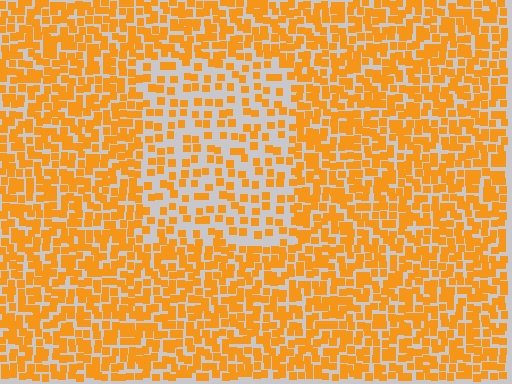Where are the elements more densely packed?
The elements are more densely packed outside the rectangle boundary.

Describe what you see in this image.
The image contains small orange elements arranged at two different densities. A rectangle-shaped region is visible where the elements are less densely packed than the surrounding area.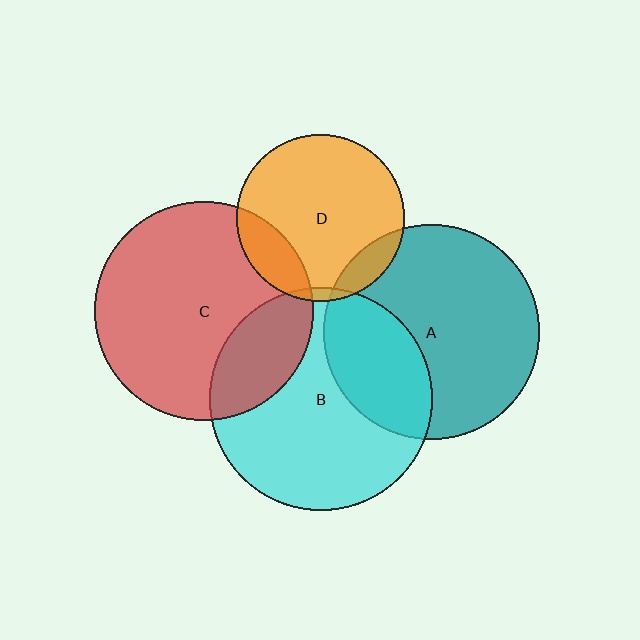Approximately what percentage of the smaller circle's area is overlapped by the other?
Approximately 25%.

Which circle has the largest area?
Circle B (cyan).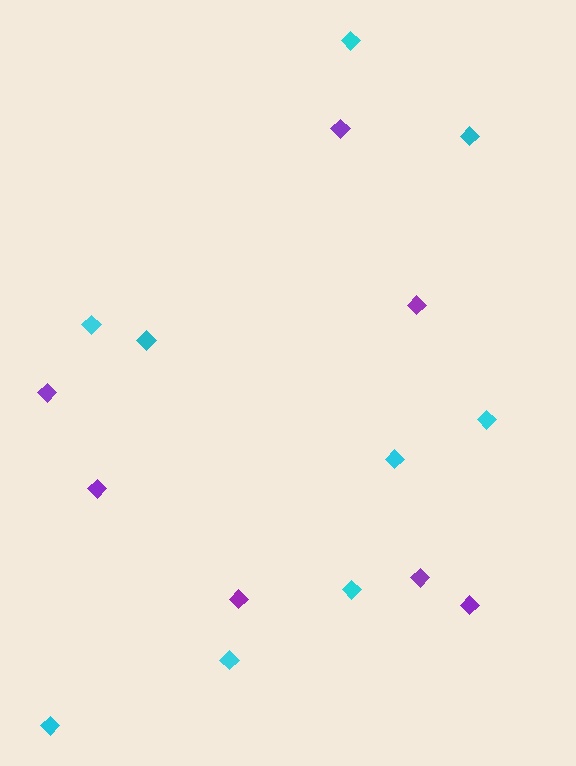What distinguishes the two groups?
There are 2 groups: one group of cyan diamonds (9) and one group of purple diamonds (7).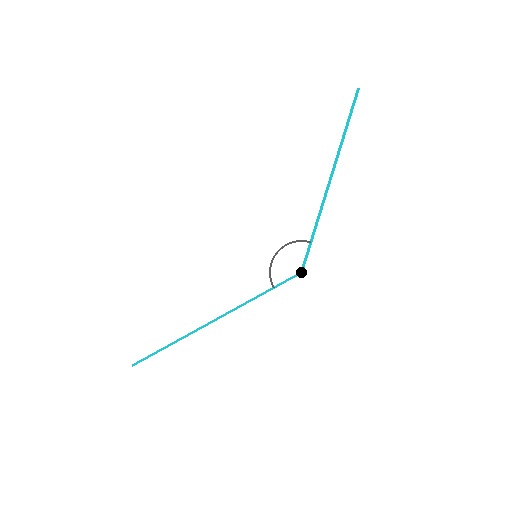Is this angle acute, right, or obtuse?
It is obtuse.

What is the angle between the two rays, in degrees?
Approximately 136 degrees.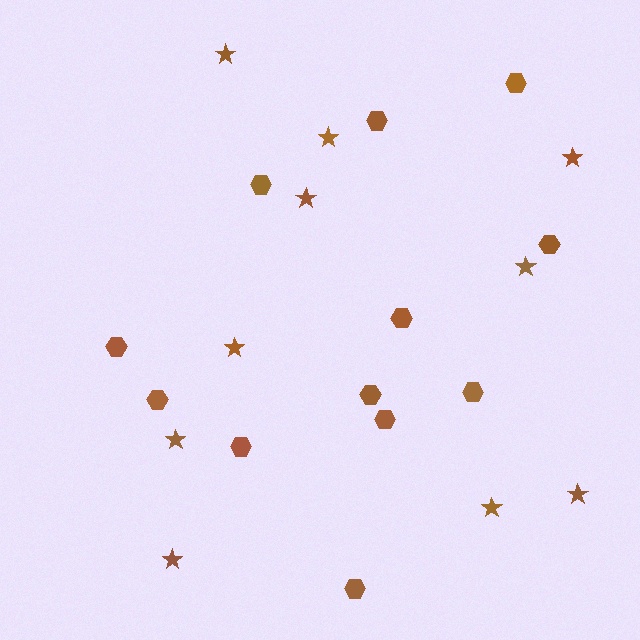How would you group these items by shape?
There are 2 groups: one group of stars (10) and one group of hexagons (12).